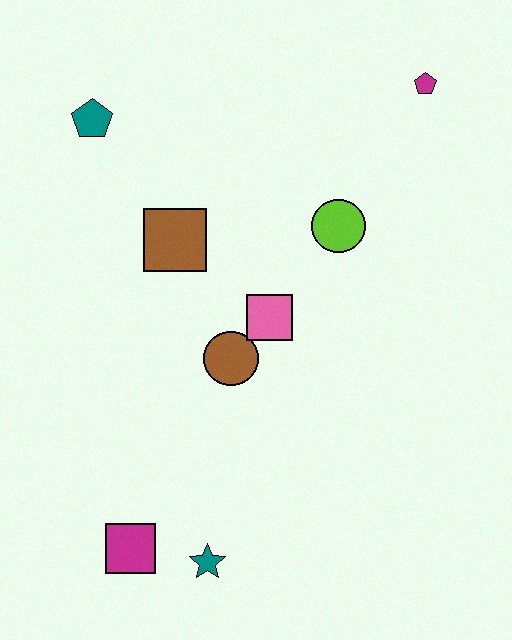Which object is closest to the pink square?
The brown circle is closest to the pink square.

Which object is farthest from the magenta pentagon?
The magenta square is farthest from the magenta pentagon.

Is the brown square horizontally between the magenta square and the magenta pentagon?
Yes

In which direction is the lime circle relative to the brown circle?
The lime circle is above the brown circle.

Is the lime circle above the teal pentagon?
No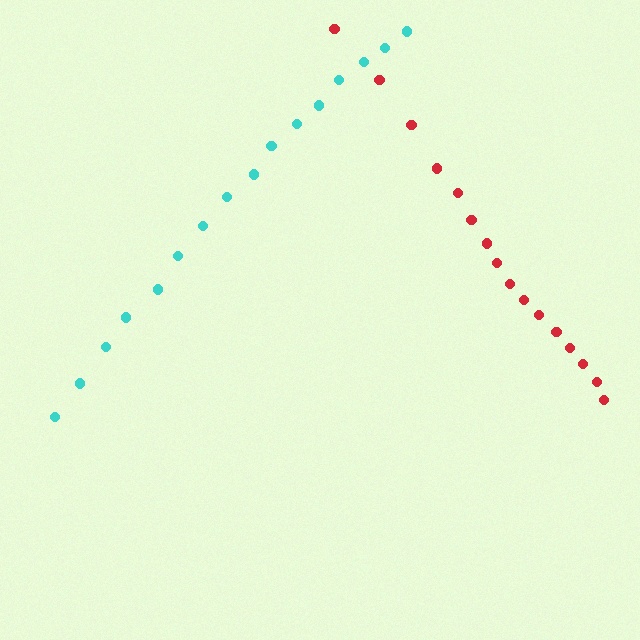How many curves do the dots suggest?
There are 2 distinct paths.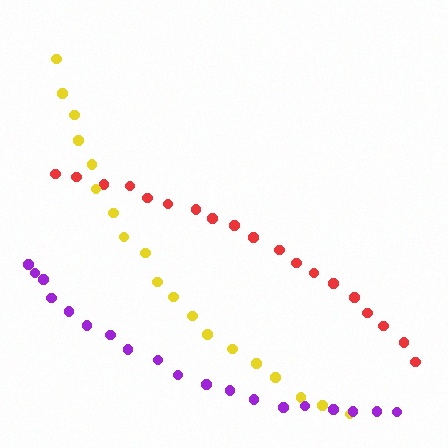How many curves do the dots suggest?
There are 3 distinct paths.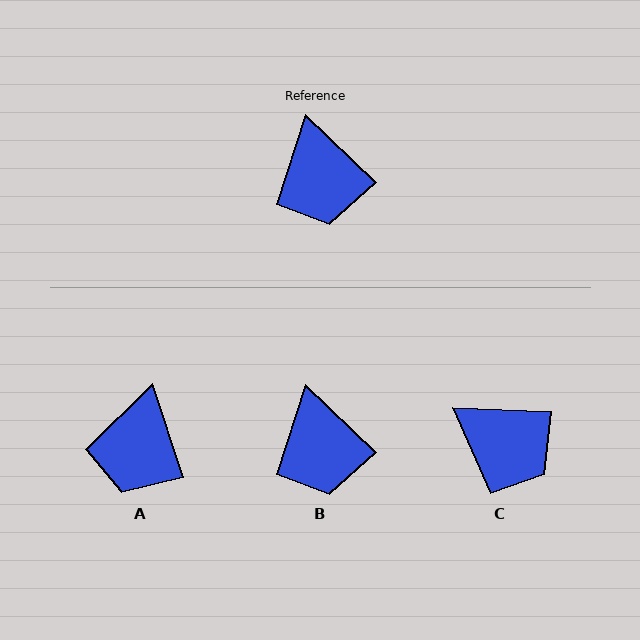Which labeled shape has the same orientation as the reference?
B.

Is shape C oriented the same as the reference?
No, it is off by about 41 degrees.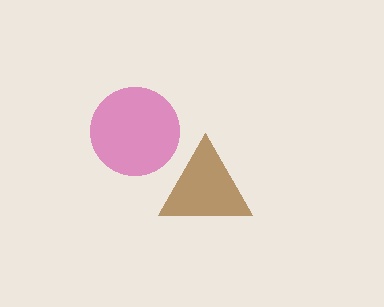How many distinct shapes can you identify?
There are 2 distinct shapes: a magenta circle, a brown triangle.